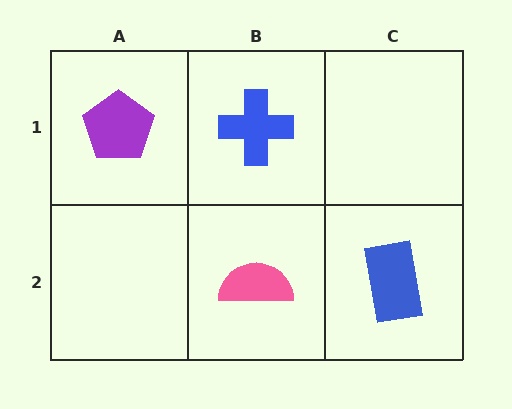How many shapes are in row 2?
2 shapes.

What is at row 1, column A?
A purple pentagon.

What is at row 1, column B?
A blue cross.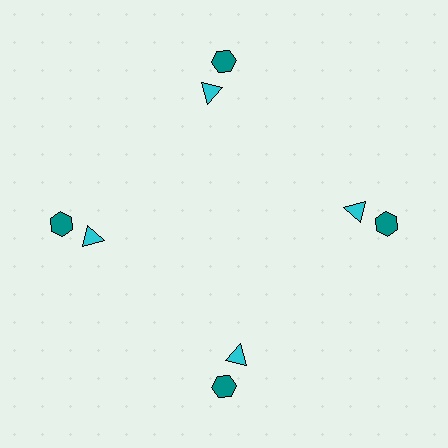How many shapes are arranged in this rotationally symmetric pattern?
There are 8 shapes, arranged in 4 groups of 2.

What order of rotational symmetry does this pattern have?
This pattern has 4-fold rotational symmetry.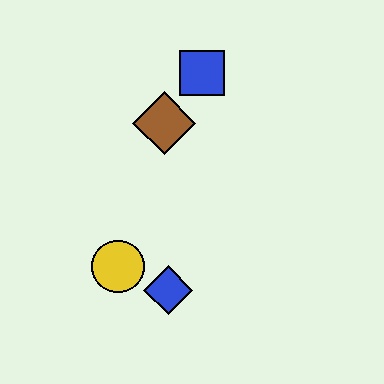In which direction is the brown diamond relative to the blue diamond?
The brown diamond is above the blue diamond.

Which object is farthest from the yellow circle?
The blue square is farthest from the yellow circle.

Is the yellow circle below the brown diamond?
Yes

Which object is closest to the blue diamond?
The yellow circle is closest to the blue diamond.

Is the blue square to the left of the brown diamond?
No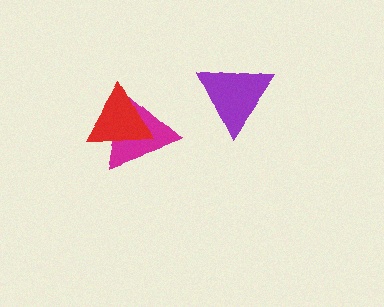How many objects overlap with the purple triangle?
0 objects overlap with the purple triangle.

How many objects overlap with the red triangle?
1 object overlaps with the red triangle.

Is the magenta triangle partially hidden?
Yes, it is partially covered by another shape.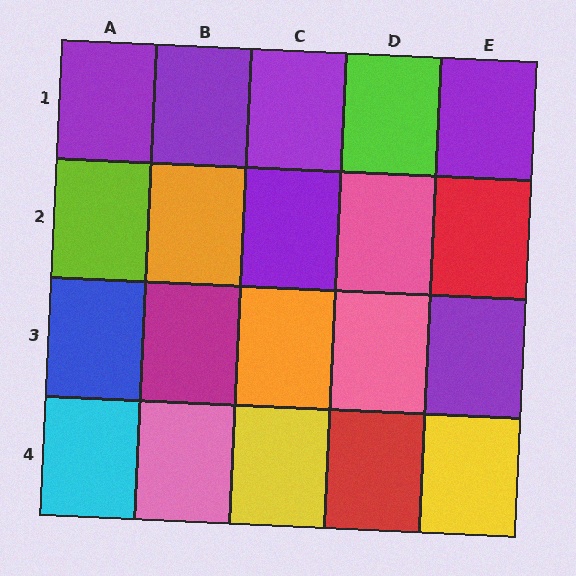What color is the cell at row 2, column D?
Pink.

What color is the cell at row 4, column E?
Yellow.